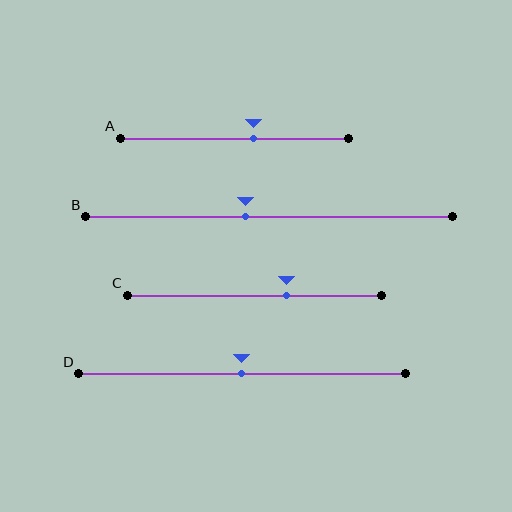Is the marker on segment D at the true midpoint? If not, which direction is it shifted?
Yes, the marker on segment D is at the true midpoint.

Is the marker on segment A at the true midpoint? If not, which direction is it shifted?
No, the marker on segment A is shifted to the right by about 8% of the segment length.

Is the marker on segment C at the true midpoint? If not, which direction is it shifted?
No, the marker on segment C is shifted to the right by about 13% of the segment length.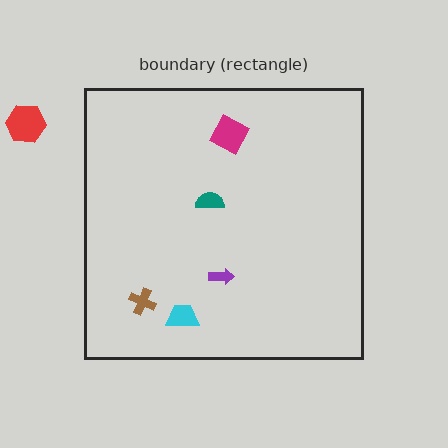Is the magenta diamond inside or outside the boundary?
Inside.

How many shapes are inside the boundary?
5 inside, 1 outside.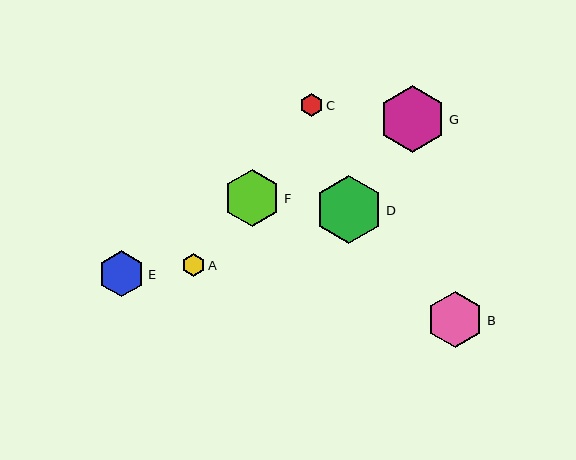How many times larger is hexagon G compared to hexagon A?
Hexagon G is approximately 2.9 times the size of hexagon A.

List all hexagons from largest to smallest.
From largest to smallest: D, G, F, B, E, C, A.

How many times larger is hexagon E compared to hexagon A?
Hexagon E is approximately 2.0 times the size of hexagon A.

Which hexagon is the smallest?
Hexagon A is the smallest with a size of approximately 23 pixels.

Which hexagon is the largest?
Hexagon D is the largest with a size of approximately 68 pixels.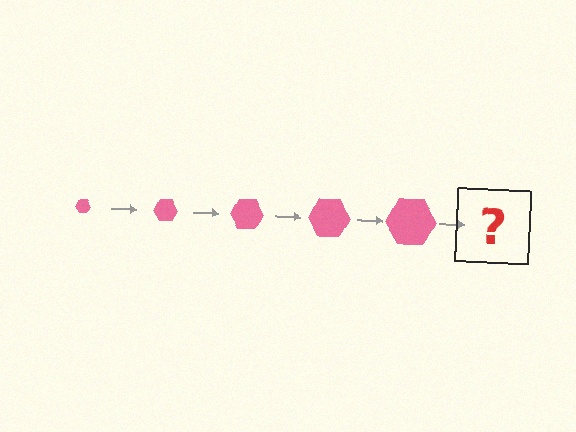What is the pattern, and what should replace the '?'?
The pattern is that the hexagon gets progressively larger each step. The '?' should be a pink hexagon, larger than the previous one.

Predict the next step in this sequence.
The next step is a pink hexagon, larger than the previous one.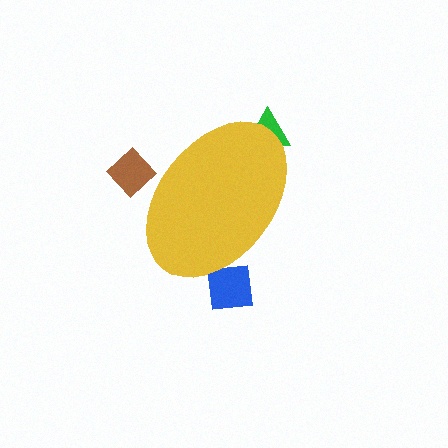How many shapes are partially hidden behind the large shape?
3 shapes are partially hidden.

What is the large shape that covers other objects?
A yellow ellipse.